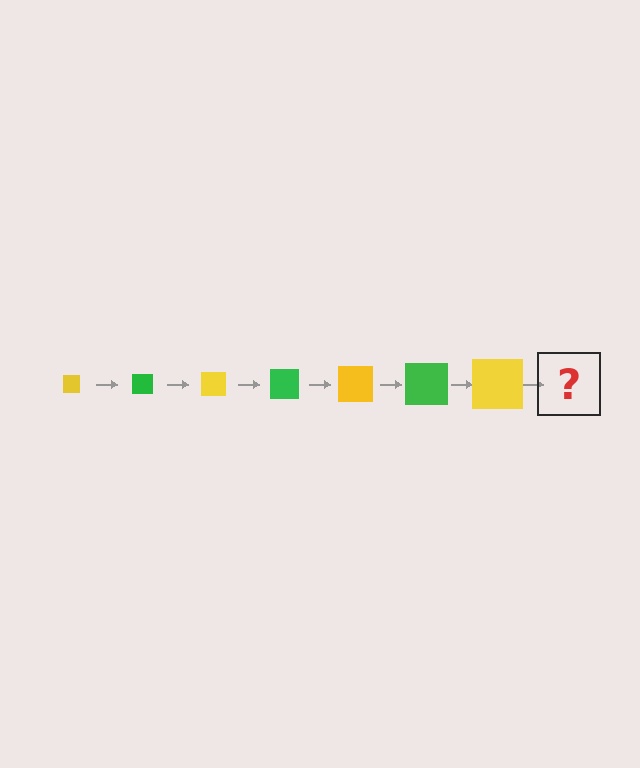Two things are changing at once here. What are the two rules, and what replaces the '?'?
The two rules are that the square grows larger each step and the color cycles through yellow and green. The '?' should be a green square, larger than the previous one.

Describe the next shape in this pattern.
It should be a green square, larger than the previous one.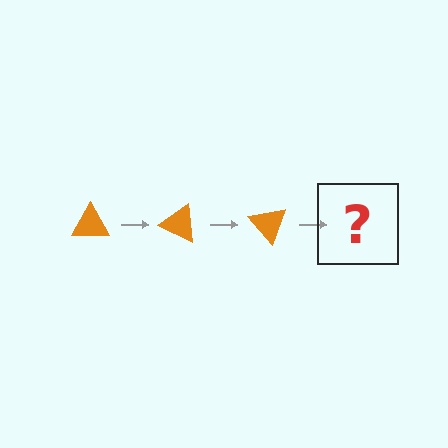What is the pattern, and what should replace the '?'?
The pattern is that the triangle rotates 25 degrees each step. The '?' should be an orange triangle rotated 75 degrees.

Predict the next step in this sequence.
The next step is an orange triangle rotated 75 degrees.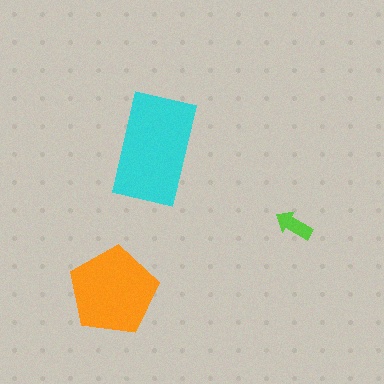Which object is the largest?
The cyan rectangle.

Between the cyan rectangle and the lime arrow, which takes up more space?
The cyan rectangle.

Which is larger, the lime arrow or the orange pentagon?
The orange pentagon.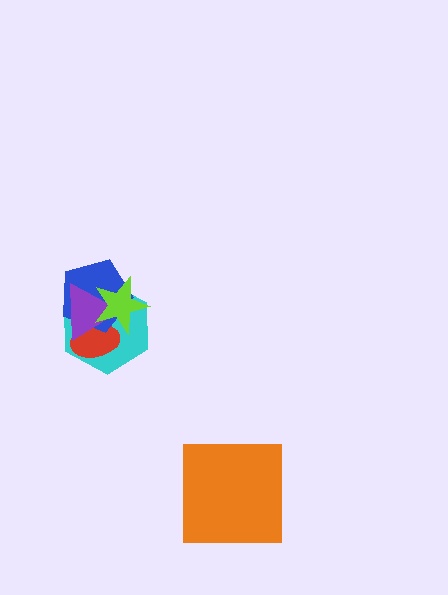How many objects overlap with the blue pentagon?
4 objects overlap with the blue pentagon.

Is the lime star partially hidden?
No, no other shape covers it.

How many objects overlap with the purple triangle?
4 objects overlap with the purple triangle.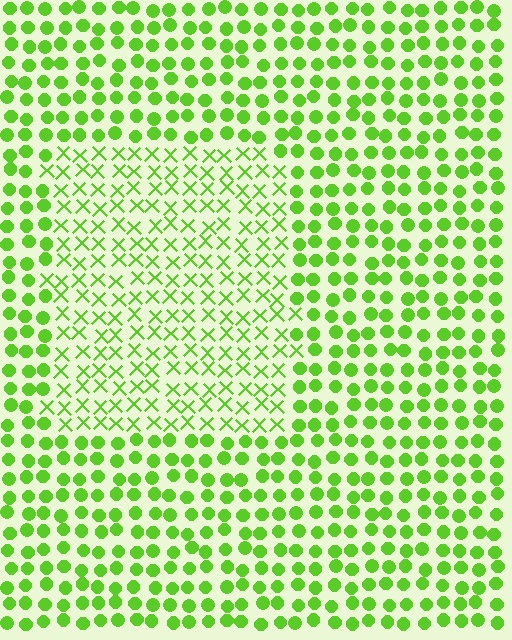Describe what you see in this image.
The image is filled with small lime elements arranged in a uniform grid. A rectangle-shaped region contains X marks, while the surrounding area contains circles. The boundary is defined purely by the change in element shape.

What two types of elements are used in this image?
The image uses X marks inside the rectangle region and circles outside it.